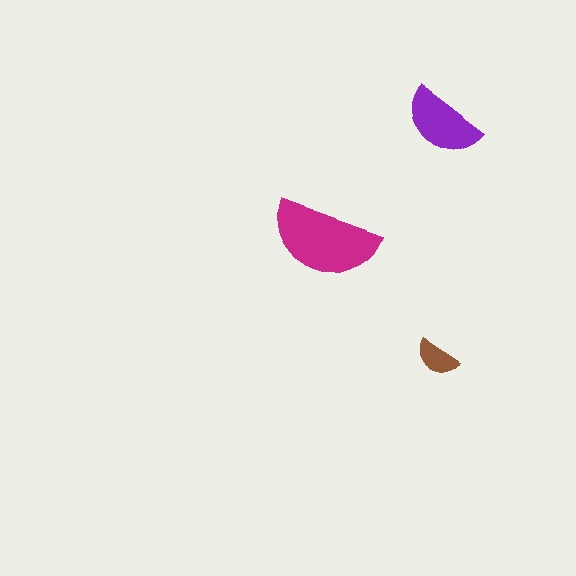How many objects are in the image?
There are 3 objects in the image.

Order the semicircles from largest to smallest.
the magenta one, the purple one, the brown one.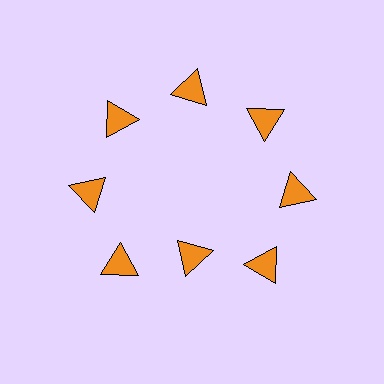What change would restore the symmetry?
The symmetry would be restored by moving it outward, back onto the ring so that all 8 triangles sit at equal angles and equal distance from the center.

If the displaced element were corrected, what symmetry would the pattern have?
It would have 8-fold rotational symmetry — the pattern would map onto itself every 45 degrees.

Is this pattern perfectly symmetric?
No. The 8 orange triangles are arranged in a ring, but one element near the 6 o'clock position is pulled inward toward the center, breaking the 8-fold rotational symmetry.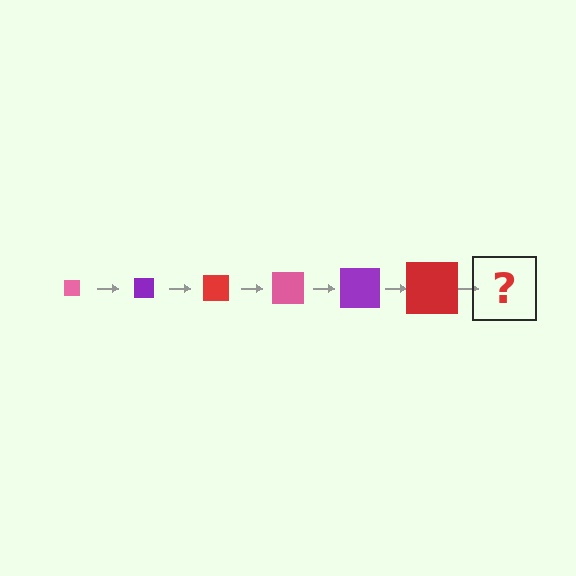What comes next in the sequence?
The next element should be a pink square, larger than the previous one.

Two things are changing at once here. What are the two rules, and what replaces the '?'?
The two rules are that the square grows larger each step and the color cycles through pink, purple, and red. The '?' should be a pink square, larger than the previous one.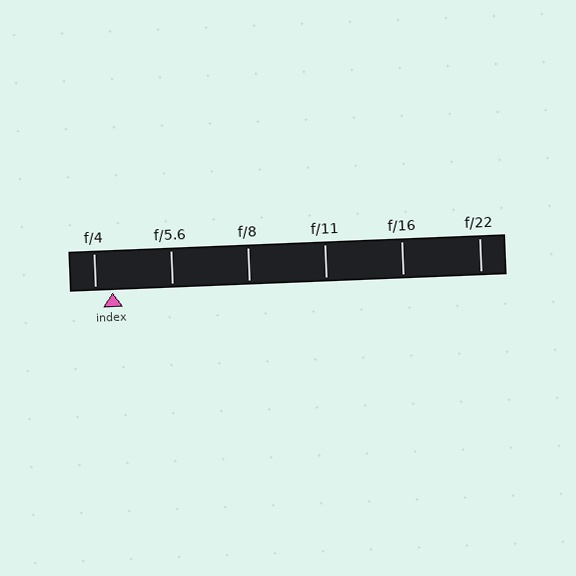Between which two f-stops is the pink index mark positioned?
The index mark is between f/4 and f/5.6.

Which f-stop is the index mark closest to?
The index mark is closest to f/4.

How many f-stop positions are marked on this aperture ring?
There are 6 f-stop positions marked.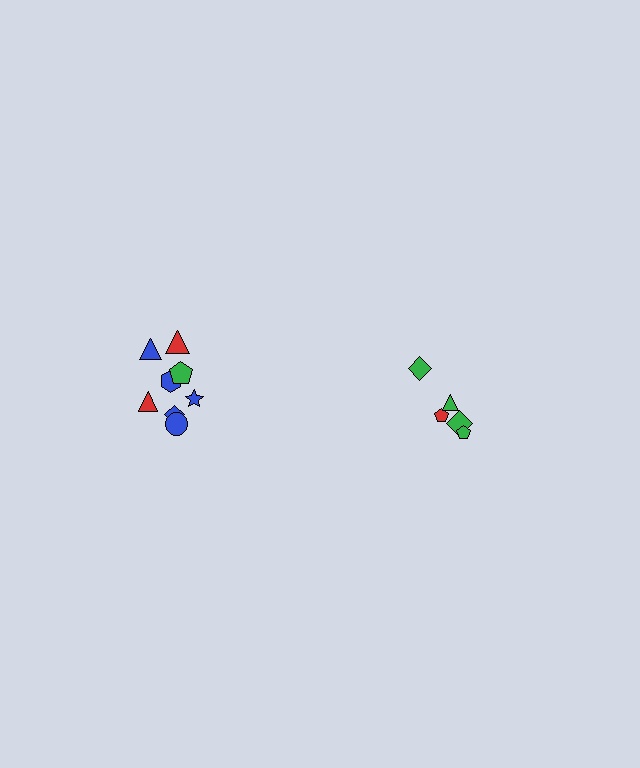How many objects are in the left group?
There are 8 objects.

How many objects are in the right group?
There are 5 objects.